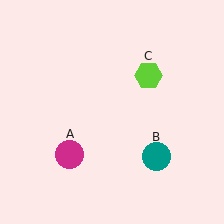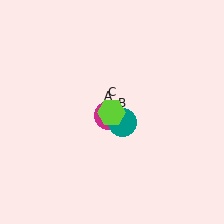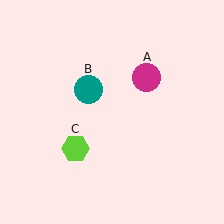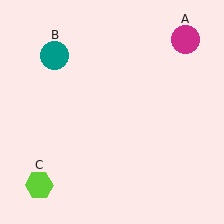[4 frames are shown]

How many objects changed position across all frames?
3 objects changed position: magenta circle (object A), teal circle (object B), lime hexagon (object C).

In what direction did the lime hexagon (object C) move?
The lime hexagon (object C) moved down and to the left.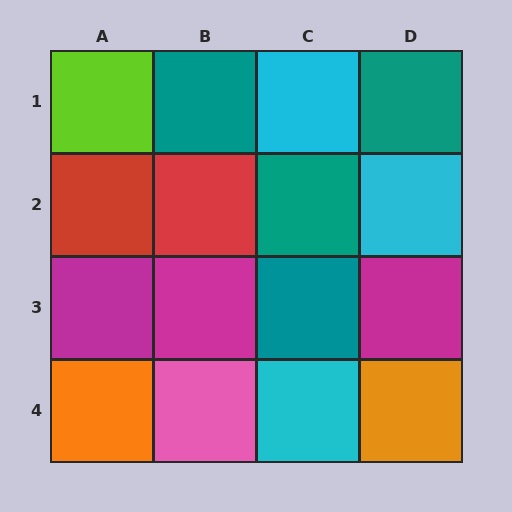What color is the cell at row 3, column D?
Magenta.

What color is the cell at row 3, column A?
Magenta.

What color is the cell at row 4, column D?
Orange.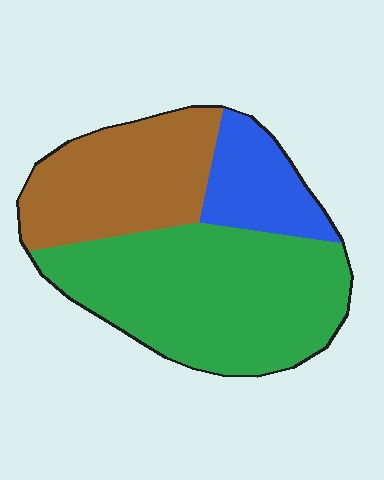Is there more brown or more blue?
Brown.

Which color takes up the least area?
Blue, at roughly 15%.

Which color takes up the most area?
Green, at roughly 55%.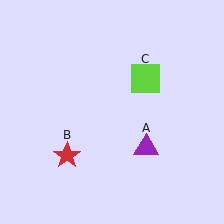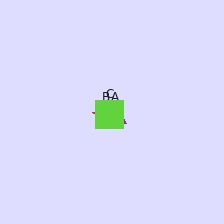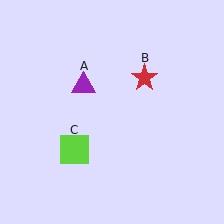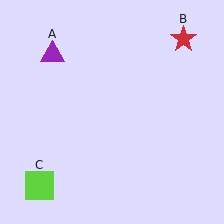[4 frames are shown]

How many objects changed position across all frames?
3 objects changed position: purple triangle (object A), red star (object B), lime square (object C).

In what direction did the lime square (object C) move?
The lime square (object C) moved down and to the left.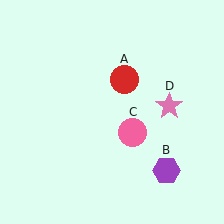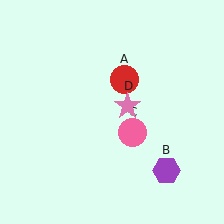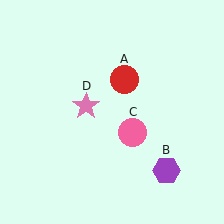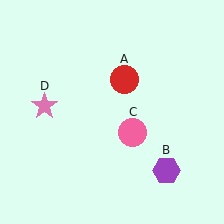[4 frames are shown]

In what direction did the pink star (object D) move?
The pink star (object D) moved left.